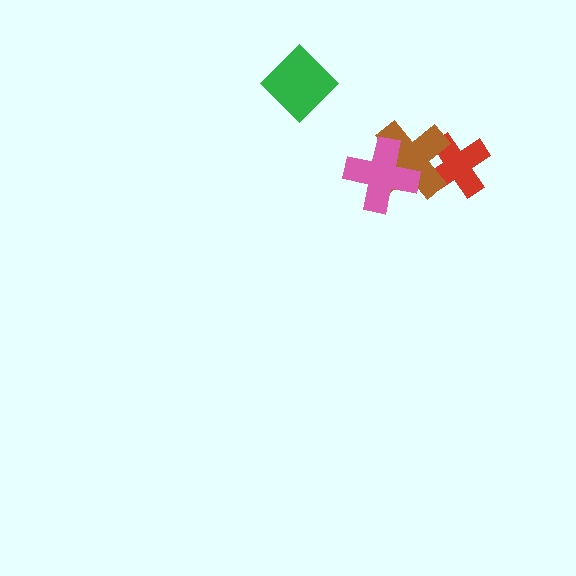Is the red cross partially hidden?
Yes, it is partially covered by another shape.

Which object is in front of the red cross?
The brown cross is in front of the red cross.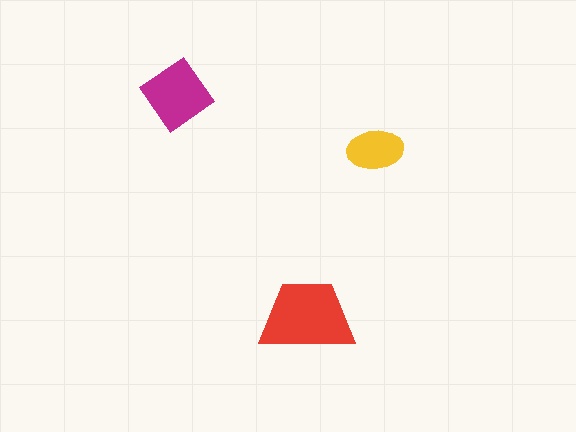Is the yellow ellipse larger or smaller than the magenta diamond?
Smaller.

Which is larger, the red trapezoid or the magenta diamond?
The red trapezoid.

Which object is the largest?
The red trapezoid.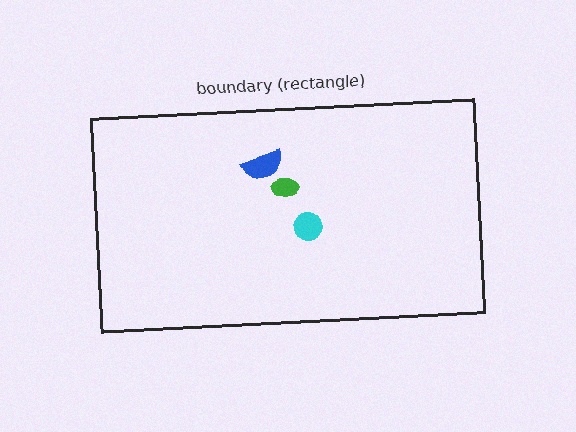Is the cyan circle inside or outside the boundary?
Inside.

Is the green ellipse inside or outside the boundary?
Inside.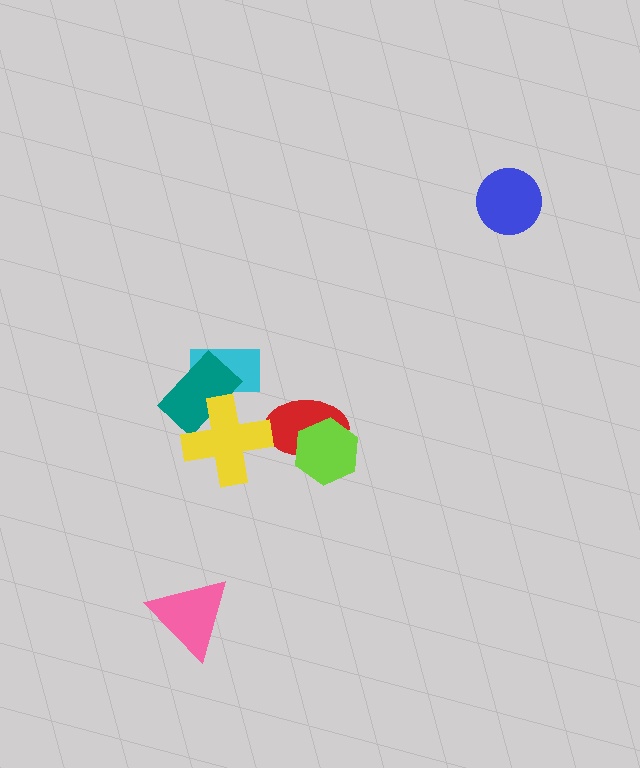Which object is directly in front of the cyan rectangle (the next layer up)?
The teal rectangle is directly in front of the cyan rectangle.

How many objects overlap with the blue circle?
0 objects overlap with the blue circle.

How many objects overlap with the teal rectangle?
2 objects overlap with the teal rectangle.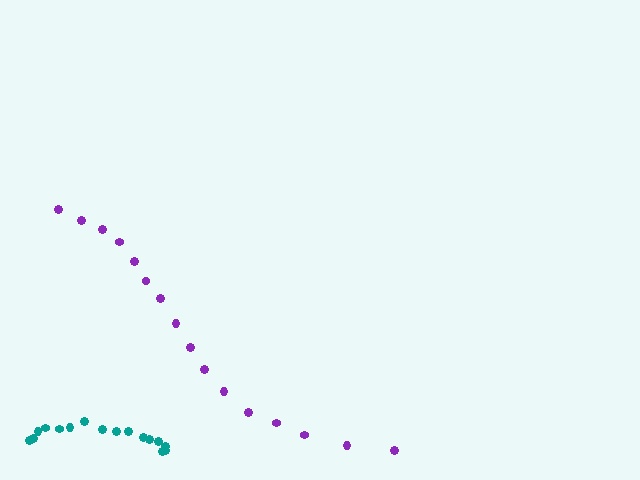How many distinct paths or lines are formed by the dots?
There are 2 distinct paths.